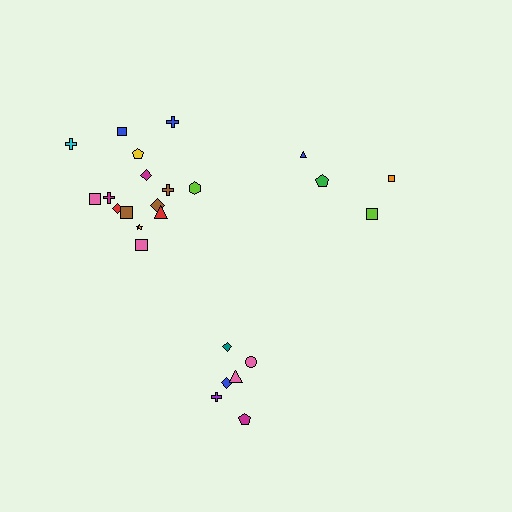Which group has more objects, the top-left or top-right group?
The top-left group.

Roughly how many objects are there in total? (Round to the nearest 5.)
Roughly 25 objects in total.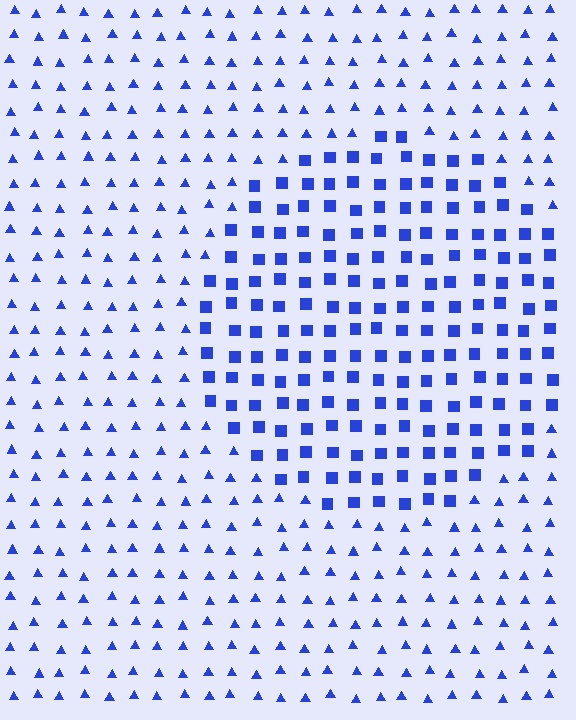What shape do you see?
I see a circle.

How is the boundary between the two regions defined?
The boundary is defined by a change in element shape: squares inside vs. triangles outside. All elements share the same color and spacing.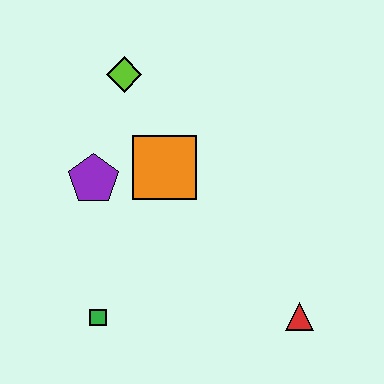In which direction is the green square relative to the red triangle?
The green square is to the left of the red triangle.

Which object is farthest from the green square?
The lime diamond is farthest from the green square.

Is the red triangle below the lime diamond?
Yes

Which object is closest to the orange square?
The purple pentagon is closest to the orange square.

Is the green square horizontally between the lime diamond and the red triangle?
No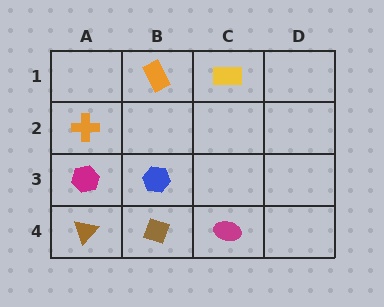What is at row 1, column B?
An orange rectangle.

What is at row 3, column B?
A blue hexagon.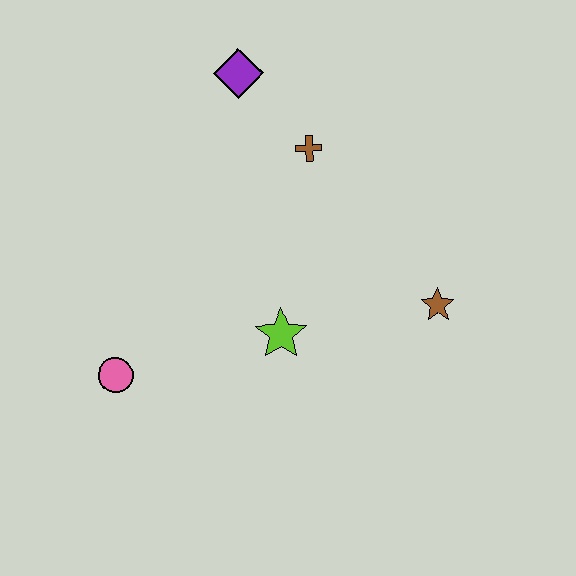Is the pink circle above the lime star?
No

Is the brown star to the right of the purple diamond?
Yes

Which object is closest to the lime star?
The brown star is closest to the lime star.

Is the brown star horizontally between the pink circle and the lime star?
No